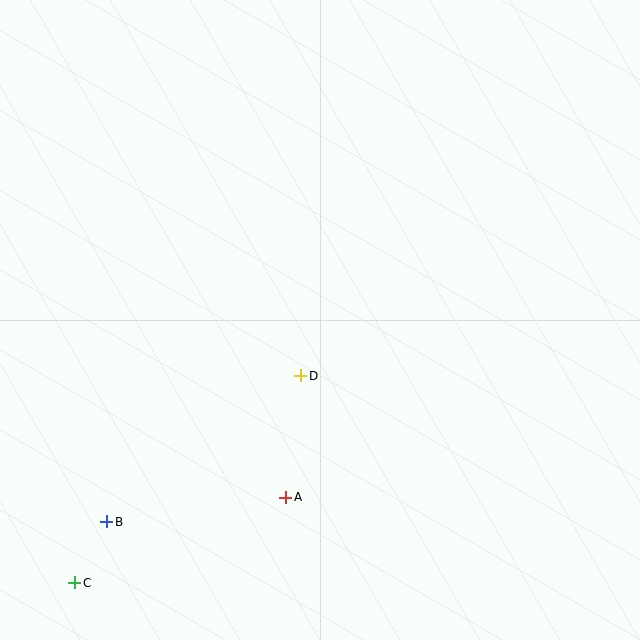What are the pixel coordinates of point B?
Point B is at (107, 522).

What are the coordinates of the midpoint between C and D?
The midpoint between C and D is at (188, 479).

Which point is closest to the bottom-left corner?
Point C is closest to the bottom-left corner.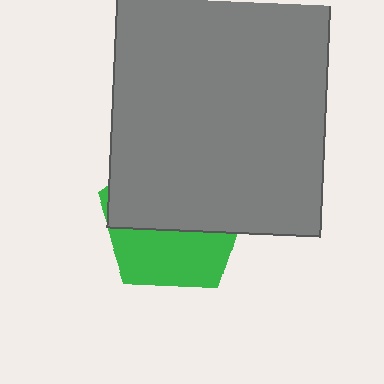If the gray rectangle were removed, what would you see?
You would see the complete green pentagon.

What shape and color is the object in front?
The object in front is a gray rectangle.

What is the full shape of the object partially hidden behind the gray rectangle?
The partially hidden object is a green pentagon.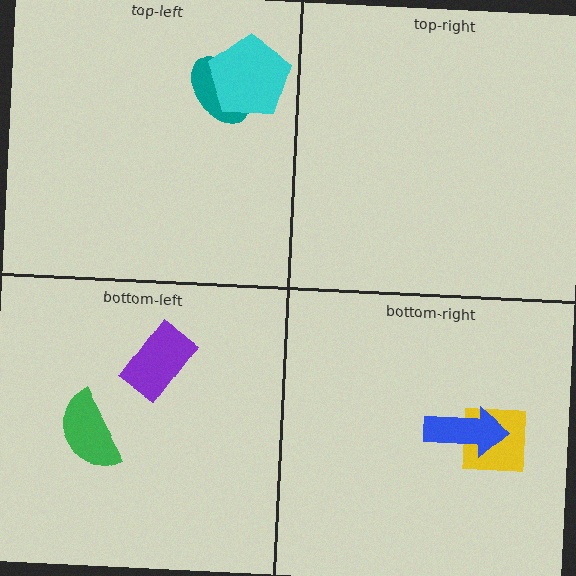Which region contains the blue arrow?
The bottom-right region.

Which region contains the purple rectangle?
The bottom-left region.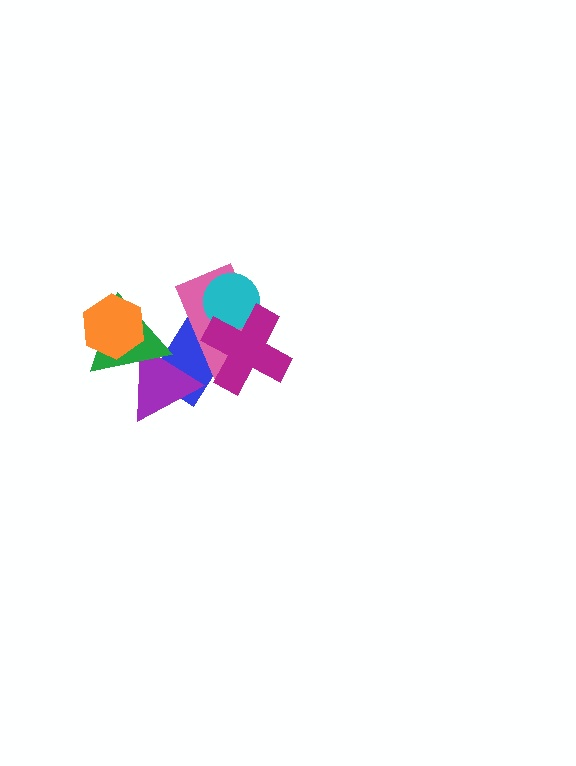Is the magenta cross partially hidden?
No, no other shape covers it.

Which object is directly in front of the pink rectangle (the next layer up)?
The cyan circle is directly in front of the pink rectangle.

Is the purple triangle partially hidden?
Yes, it is partially covered by another shape.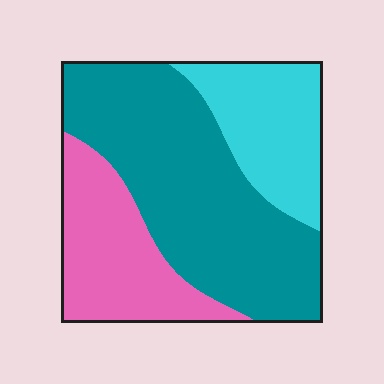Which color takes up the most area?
Teal, at roughly 50%.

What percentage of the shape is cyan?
Cyan covers around 20% of the shape.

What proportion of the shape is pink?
Pink takes up about one quarter (1/4) of the shape.